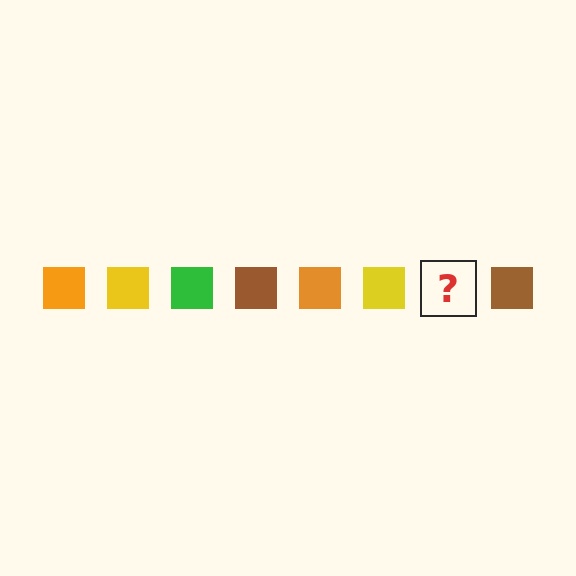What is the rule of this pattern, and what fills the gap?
The rule is that the pattern cycles through orange, yellow, green, brown squares. The gap should be filled with a green square.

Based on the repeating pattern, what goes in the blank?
The blank should be a green square.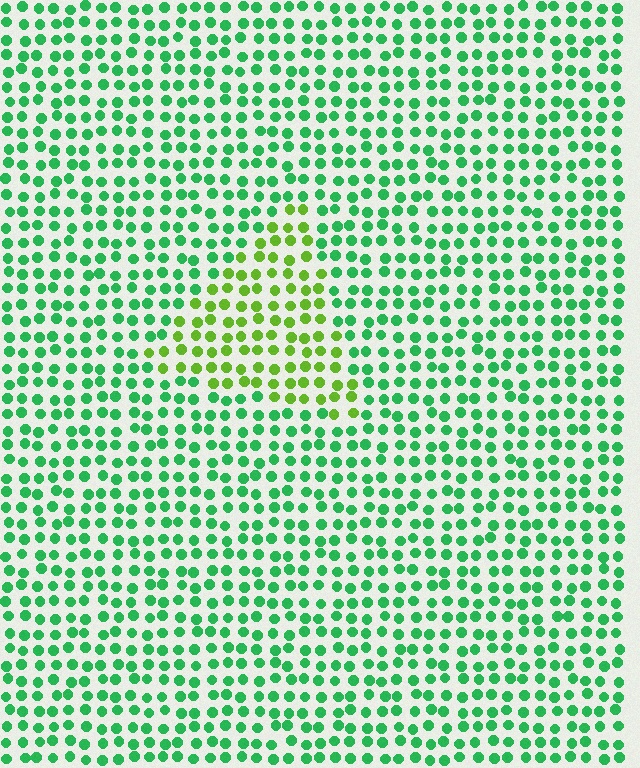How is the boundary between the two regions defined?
The boundary is defined purely by a slight shift in hue (about 43 degrees). Spacing, size, and orientation are identical on both sides.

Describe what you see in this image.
The image is filled with small green elements in a uniform arrangement. A triangle-shaped region is visible where the elements are tinted to a slightly different hue, forming a subtle color boundary.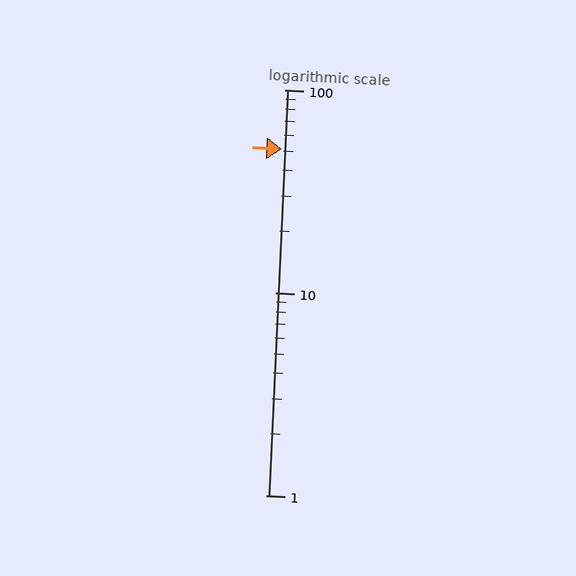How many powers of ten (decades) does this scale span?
The scale spans 2 decades, from 1 to 100.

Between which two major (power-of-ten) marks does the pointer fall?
The pointer is between 10 and 100.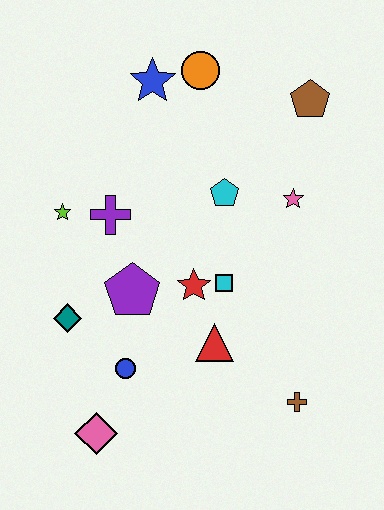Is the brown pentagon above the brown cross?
Yes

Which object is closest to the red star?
The cyan square is closest to the red star.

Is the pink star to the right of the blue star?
Yes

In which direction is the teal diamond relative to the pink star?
The teal diamond is to the left of the pink star.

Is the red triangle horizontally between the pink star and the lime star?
Yes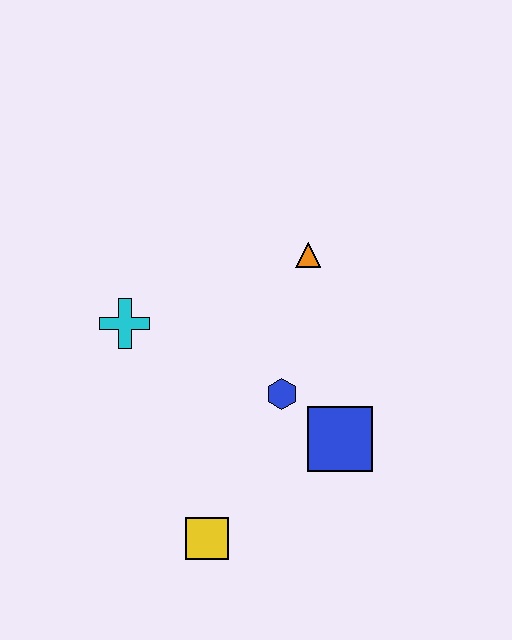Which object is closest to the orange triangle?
The blue hexagon is closest to the orange triangle.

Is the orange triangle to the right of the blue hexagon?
Yes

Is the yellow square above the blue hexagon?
No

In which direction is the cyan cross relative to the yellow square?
The cyan cross is above the yellow square.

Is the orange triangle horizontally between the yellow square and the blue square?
Yes